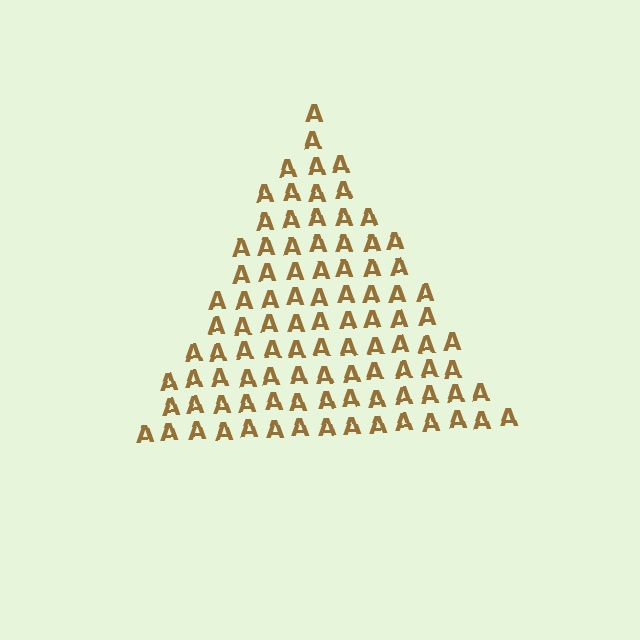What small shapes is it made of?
It is made of small letter A's.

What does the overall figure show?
The overall figure shows a triangle.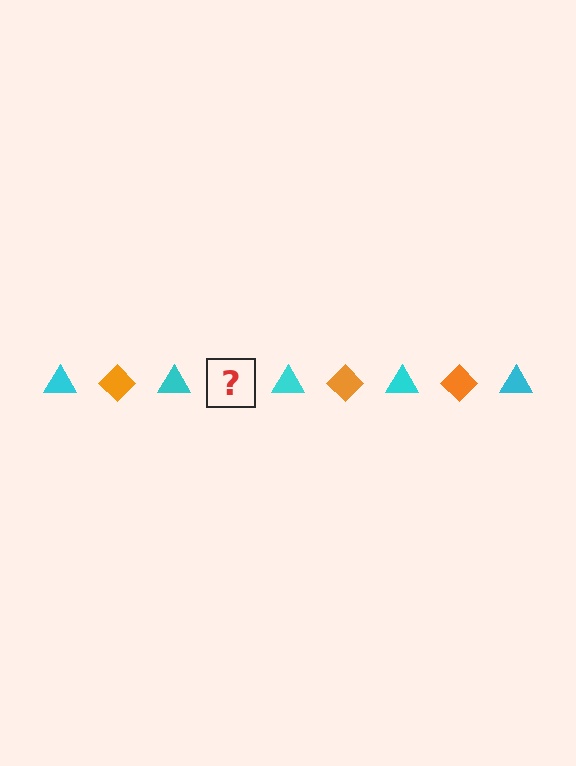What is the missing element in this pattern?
The missing element is an orange diamond.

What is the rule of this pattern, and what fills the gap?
The rule is that the pattern alternates between cyan triangle and orange diamond. The gap should be filled with an orange diamond.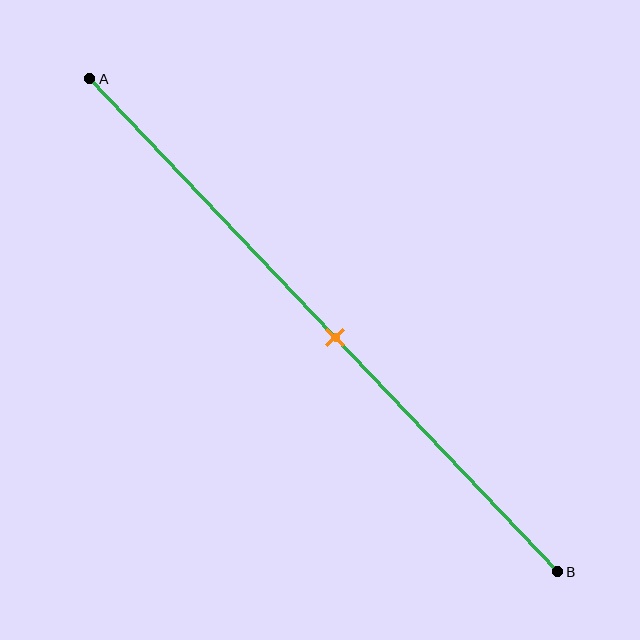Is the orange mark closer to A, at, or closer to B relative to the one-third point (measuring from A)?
The orange mark is closer to point B than the one-third point of segment AB.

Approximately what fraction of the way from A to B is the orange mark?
The orange mark is approximately 50% of the way from A to B.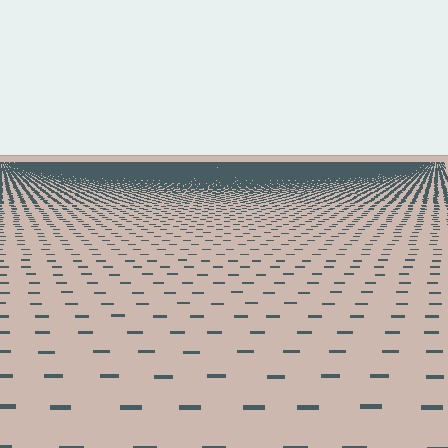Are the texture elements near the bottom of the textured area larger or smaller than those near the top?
Larger. Near the bottom, elements are closer to the viewer and appear at a bigger on-screen size.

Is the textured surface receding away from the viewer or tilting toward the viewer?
The surface is receding away from the viewer. Texture elements get smaller and denser toward the top.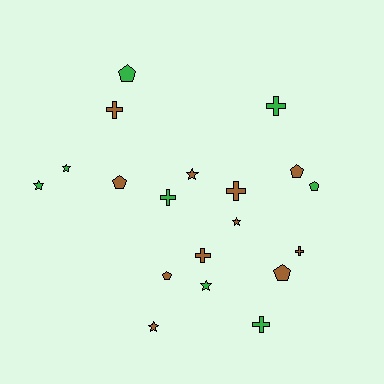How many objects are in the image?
There are 19 objects.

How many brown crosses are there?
There are 4 brown crosses.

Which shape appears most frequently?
Cross, with 7 objects.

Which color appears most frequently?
Brown, with 11 objects.